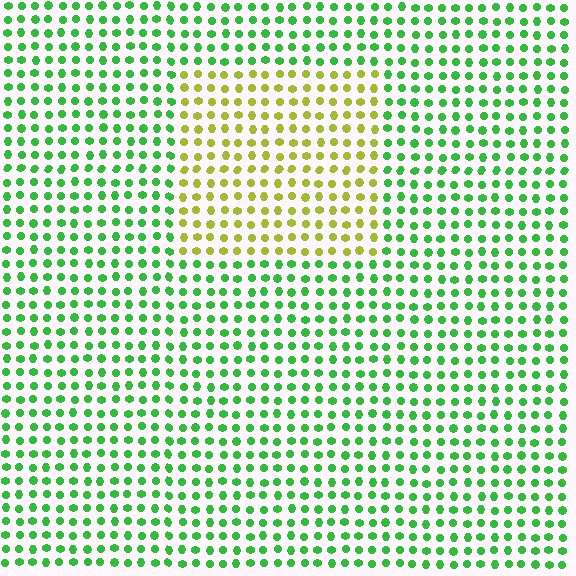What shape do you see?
I see a rectangle.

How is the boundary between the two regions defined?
The boundary is defined purely by a slight shift in hue (about 52 degrees). Spacing, size, and orientation are identical on both sides.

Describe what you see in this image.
The image is filled with small green elements in a uniform arrangement. A rectangle-shaped region is visible where the elements are tinted to a slightly different hue, forming a subtle color boundary.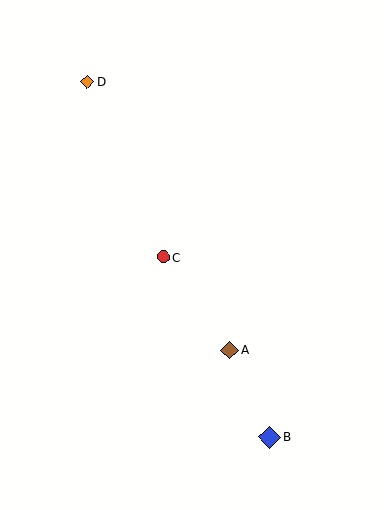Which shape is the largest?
The blue diamond (labeled B) is the largest.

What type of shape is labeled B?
Shape B is a blue diamond.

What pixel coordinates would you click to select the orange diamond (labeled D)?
Click at (87, 81) to select the orange diamond D.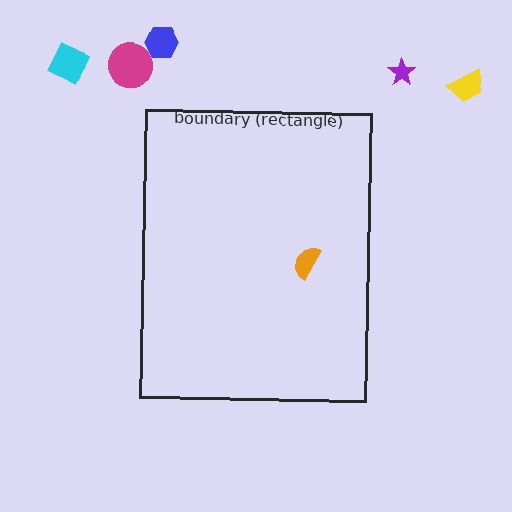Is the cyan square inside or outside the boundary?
Outside.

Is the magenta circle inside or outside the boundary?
Outside.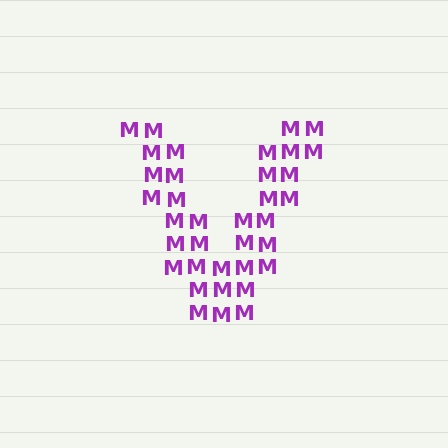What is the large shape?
The large shape is the letter V.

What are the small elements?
The small elements are letter M's.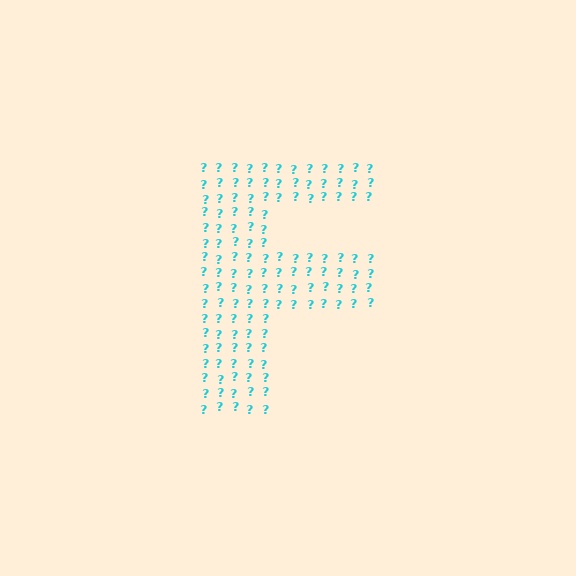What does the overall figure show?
The overall figure shows the letter F.